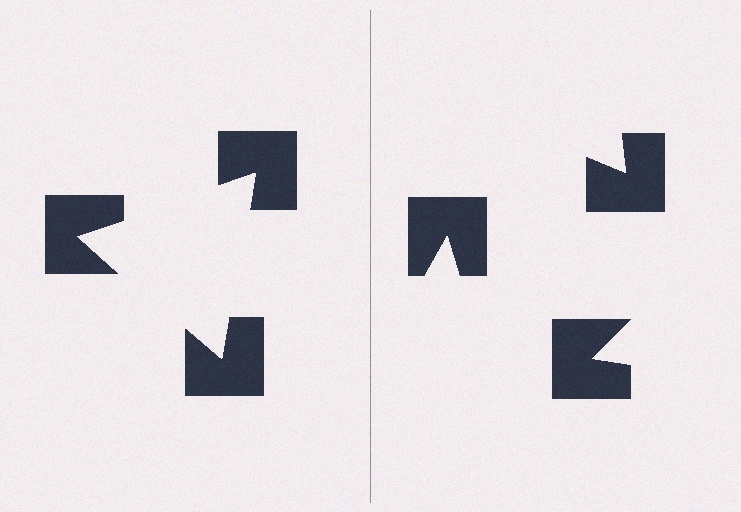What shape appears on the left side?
An illusory triangle.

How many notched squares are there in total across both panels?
6 — 3 on each side.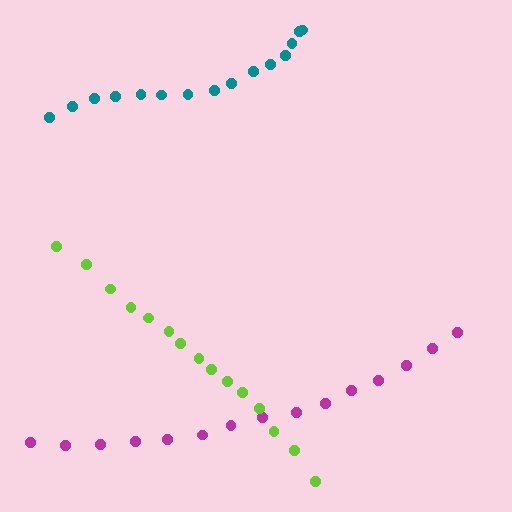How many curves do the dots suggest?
There are 3 distinct paths.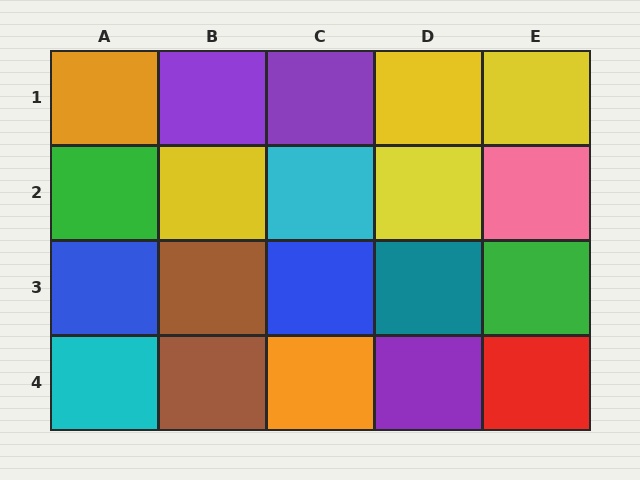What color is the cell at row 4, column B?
Brown.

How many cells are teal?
1 cell is teal.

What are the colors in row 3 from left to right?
Blue, brown, blue, teal, green.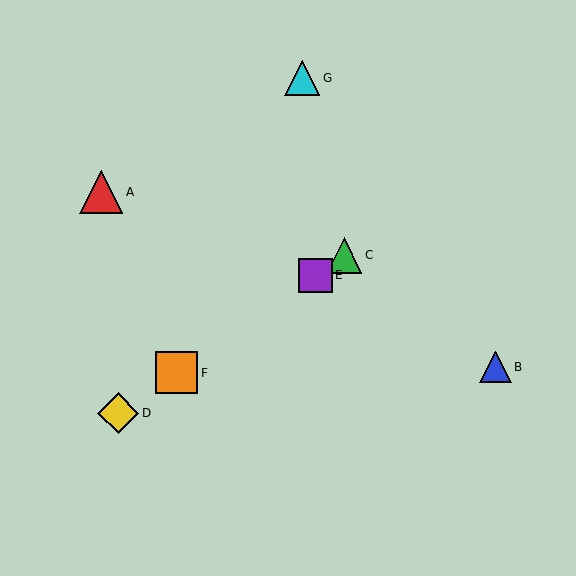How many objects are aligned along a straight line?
4 objects (C, D, E, F) are aligned along a straight line.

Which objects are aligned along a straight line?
Objects C, D, E, F are aligned along a straight line.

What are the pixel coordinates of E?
Object E is at (315, 275).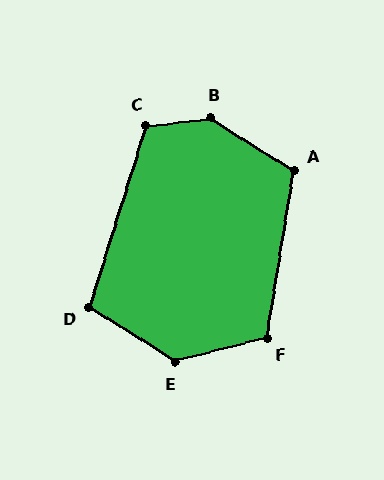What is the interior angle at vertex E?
Approximately 133 degrees (obtuse).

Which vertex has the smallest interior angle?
D, at approximately 105 degrees.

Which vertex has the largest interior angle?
B, at approximately 141 degrees.